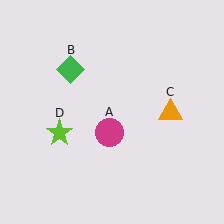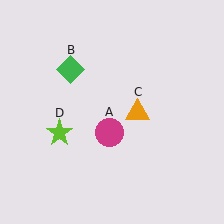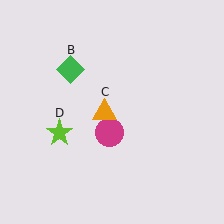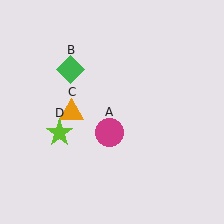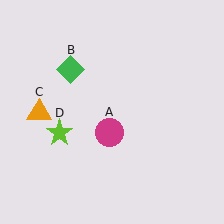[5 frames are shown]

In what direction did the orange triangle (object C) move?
The orange triangle (object C) moved left.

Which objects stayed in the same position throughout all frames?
Magenta circle (object A) and green diamond (object B) and lime star (object D) remained stationary.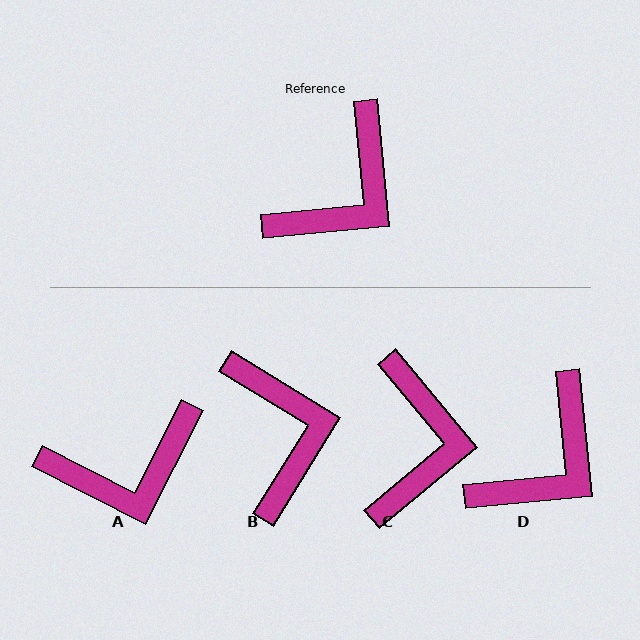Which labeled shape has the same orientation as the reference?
D.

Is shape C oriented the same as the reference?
No, it is off by about 34 degrees.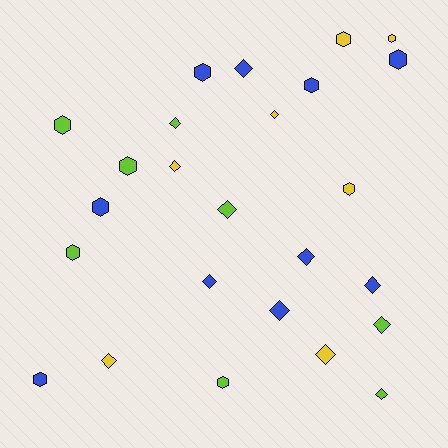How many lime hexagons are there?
There are 4 lime hexagons.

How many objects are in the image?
There are 25 objects.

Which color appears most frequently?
Blue, with 10 objects.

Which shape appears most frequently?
Diamond, with 13 objects.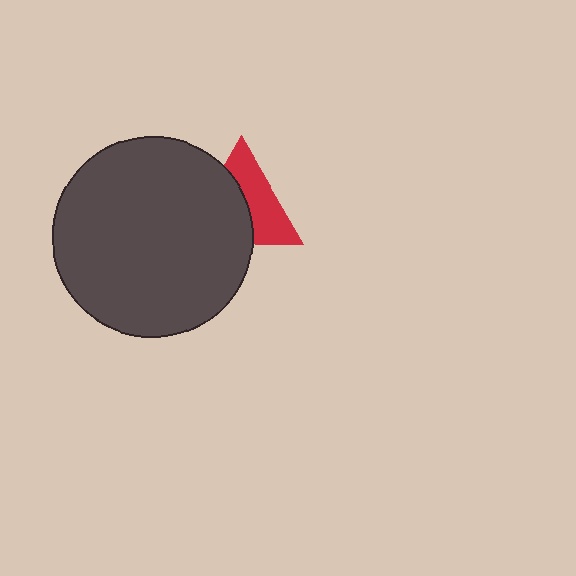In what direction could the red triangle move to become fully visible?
The red triangle could move right. That would shift it out from behind the dark gray circle entirely.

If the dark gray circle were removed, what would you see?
You would see the complete red triangle.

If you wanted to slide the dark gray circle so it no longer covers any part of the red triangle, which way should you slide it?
Slide it left — that is the most direct way to separate the two shapes.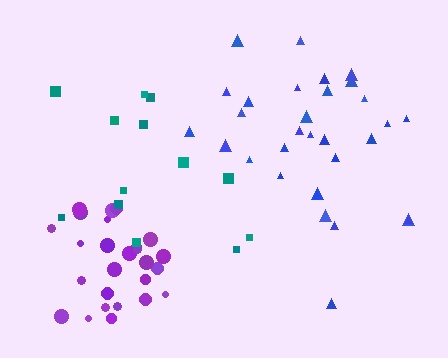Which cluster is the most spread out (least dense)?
Teal.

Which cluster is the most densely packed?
Purple.